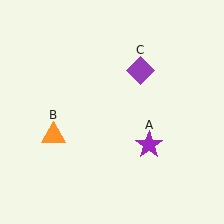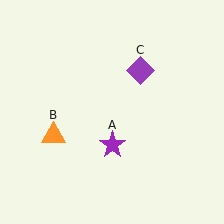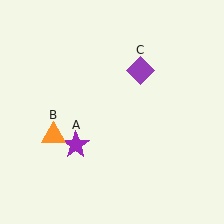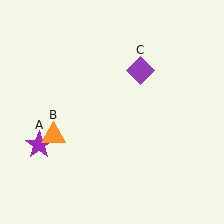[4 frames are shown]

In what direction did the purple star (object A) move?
The purple star (object A) moved left.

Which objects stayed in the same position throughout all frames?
Orange triangle (object B) and purple diamond (object C) remained stationary.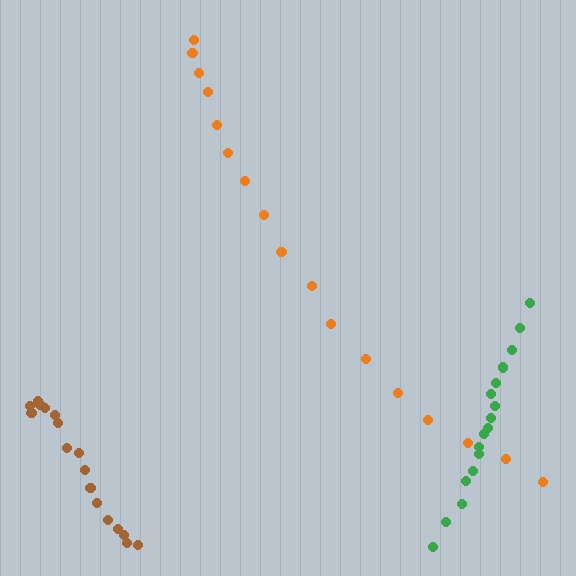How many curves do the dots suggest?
There are 3 distinct paths.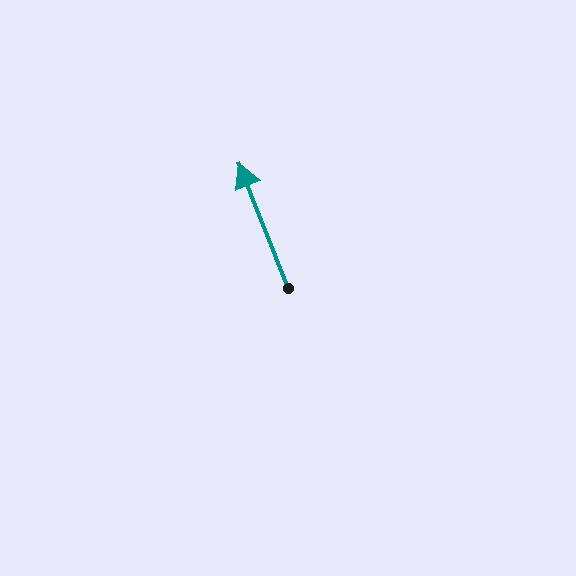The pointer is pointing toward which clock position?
Roughly 11 o'clock.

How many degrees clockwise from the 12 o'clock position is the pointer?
Approximately 338 degrees.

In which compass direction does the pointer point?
North.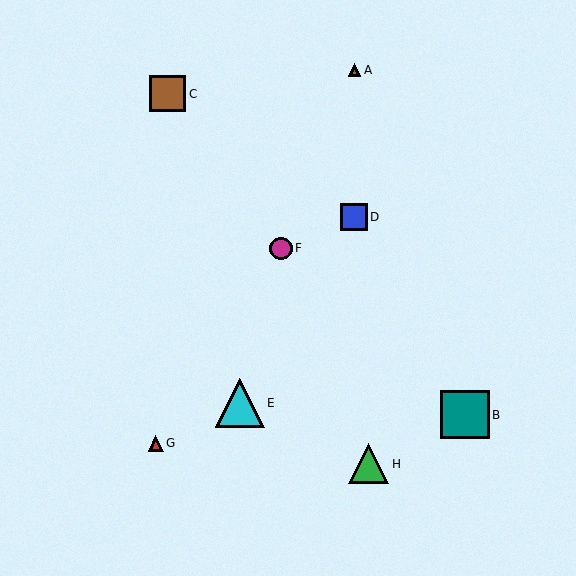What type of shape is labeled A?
Shape A is a brown triangle.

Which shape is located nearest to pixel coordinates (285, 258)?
The magenta circle (labeled F) at (281, 248) is nearest to that location.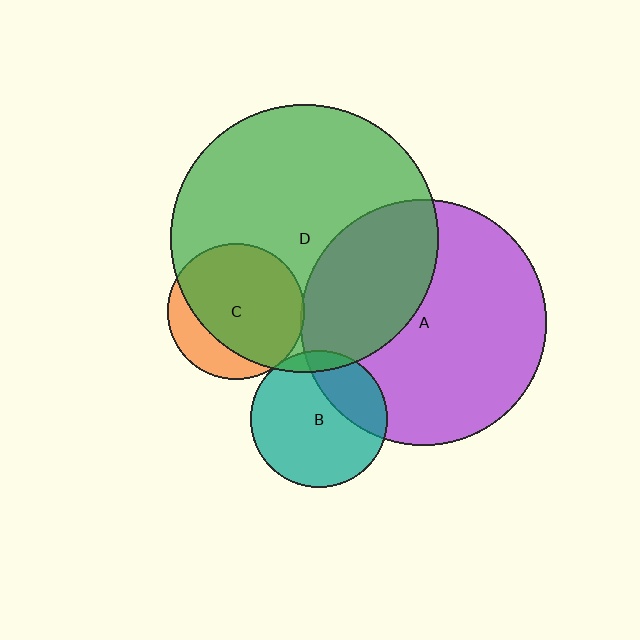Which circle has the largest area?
Circle D (green).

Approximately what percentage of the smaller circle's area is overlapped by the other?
Approximately 5%.